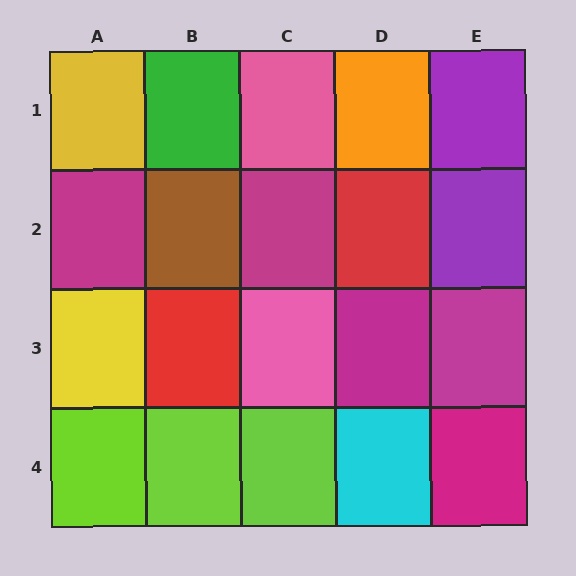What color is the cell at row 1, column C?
Pink.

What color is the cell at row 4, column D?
Cyan.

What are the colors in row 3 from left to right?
Yellow, red, pink, magenta, magenta.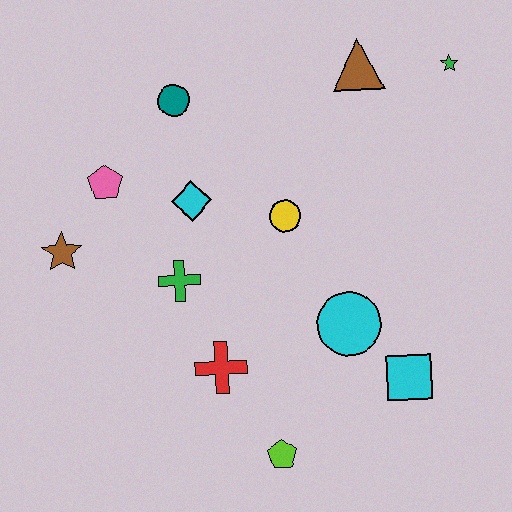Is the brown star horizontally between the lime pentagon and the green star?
No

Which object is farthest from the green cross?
The green star is farthest from the green cross.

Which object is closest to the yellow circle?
The cyan diamond is closest to the yellow circle.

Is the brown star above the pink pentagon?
No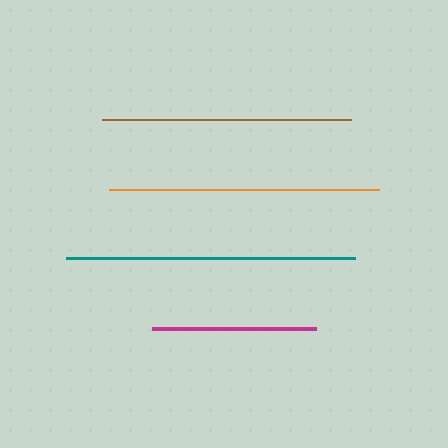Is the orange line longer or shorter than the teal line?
The teal line is longer than the orange line.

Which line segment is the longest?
The teal line is the longest at approximately 288 pixels.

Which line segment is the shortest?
The magenta line is the shortest at approximately 164 pixels.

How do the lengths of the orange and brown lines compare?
The orange and brown lines are approximately the same length.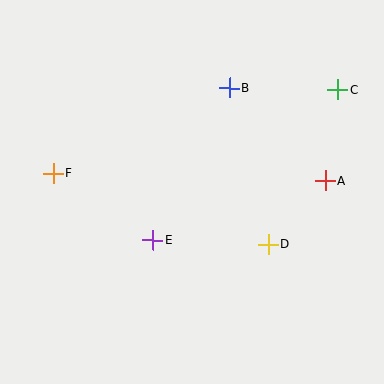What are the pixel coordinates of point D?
Point D is at (268, 244).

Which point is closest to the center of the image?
Point E at (153, 240) is closest to the center.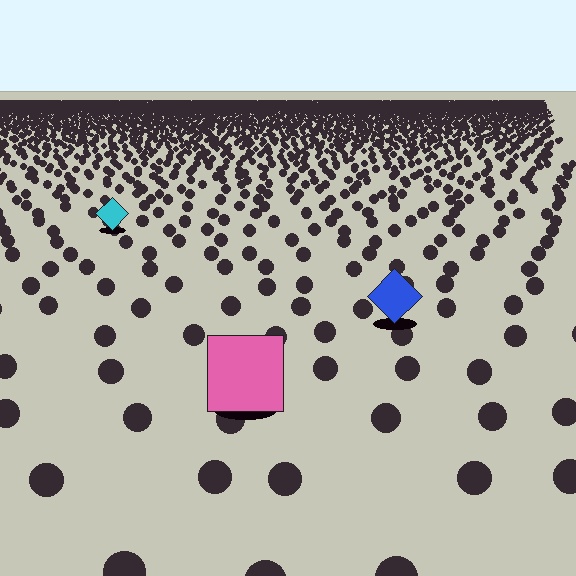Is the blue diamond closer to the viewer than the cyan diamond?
Yes. The blue diamond is closer — you can tell from the texture gradient: the ground texture is coarser near it.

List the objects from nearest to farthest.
From nearest to farthest: the pink square, the blue diamond, the cyan diamond.